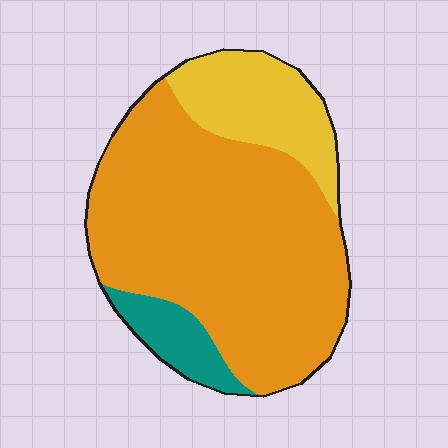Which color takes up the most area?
Orange, at roughly 70%.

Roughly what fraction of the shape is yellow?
Yellow covers about 20% of the shape.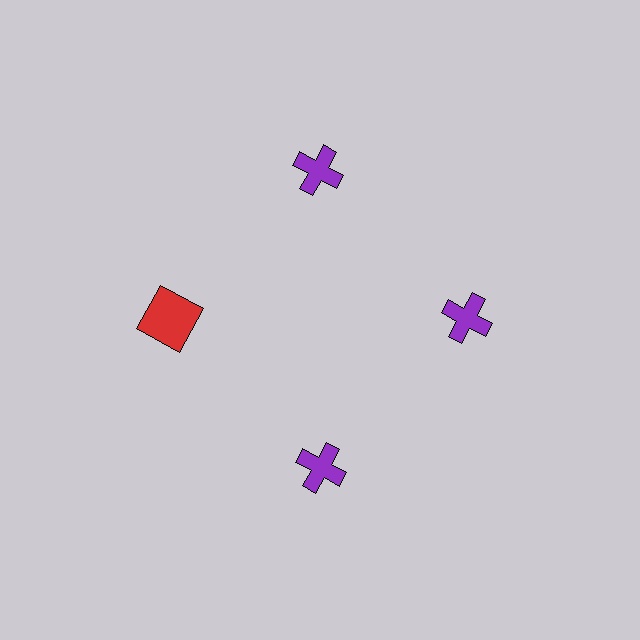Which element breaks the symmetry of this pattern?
The red square at roughly the 9 o'clock position breaks the symmetry. All other shapes are purple crosses.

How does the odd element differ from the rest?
It differs in both color (red instead of purple) and shape (square instead of cross).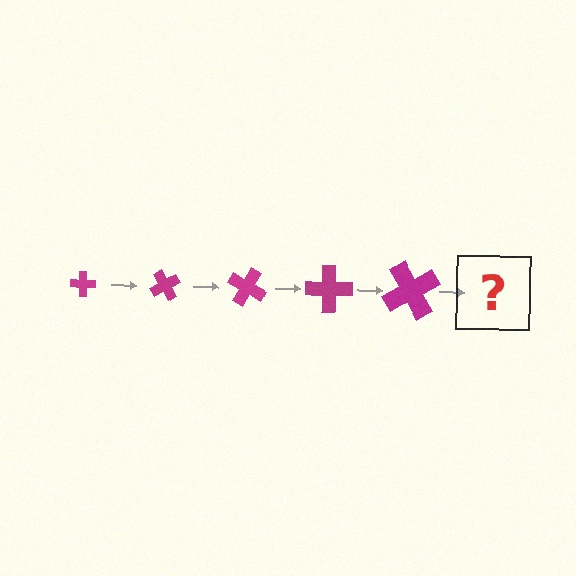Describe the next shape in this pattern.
It should be a cross, larger than the previous one and rotated 300 degrees from the start.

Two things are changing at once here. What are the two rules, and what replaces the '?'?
The two rules are that the cross grows larger each step and it rotates 60 degrees each step. The '?' should be a cross, larger than the previous one and rotated 300 degrees from the start.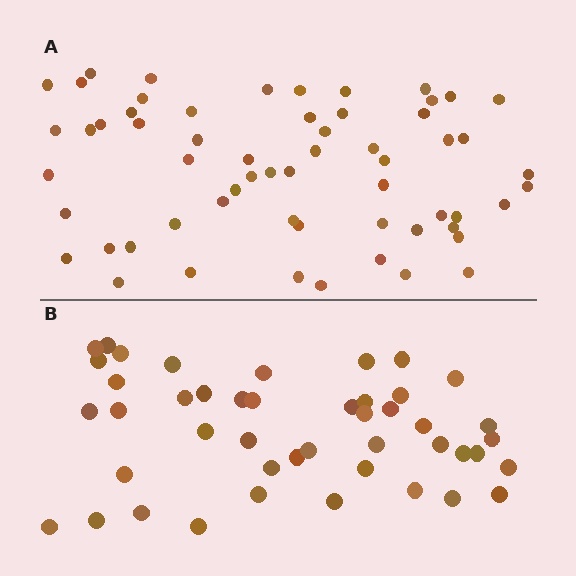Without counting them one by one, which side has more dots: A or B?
Region A (the top region) has more dots.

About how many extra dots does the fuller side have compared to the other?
Region A has approximately 15 more dots than region B.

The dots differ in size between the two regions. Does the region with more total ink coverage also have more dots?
No. Region B has more total ink coverage because its dots are larger, but region A actually contains more individual dots. Total area can be misleading — the number of items is what matters here.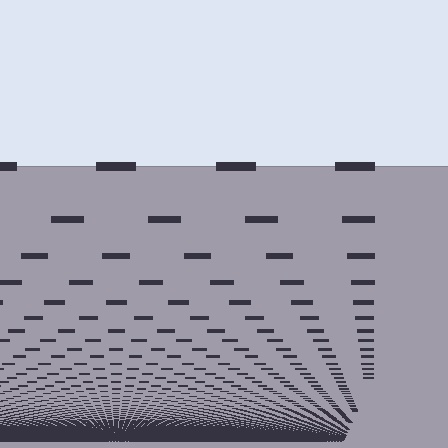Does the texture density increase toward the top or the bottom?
Density increases toward the bottom.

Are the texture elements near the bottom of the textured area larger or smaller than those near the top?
Smaller. The gradient is inverted — elements near the bottom are smaller and denser.